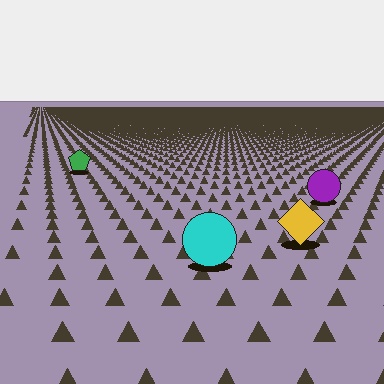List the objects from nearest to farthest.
From nearest to farthest: the cyan circle, the yellow diamond, the purple circle, the green pentagon.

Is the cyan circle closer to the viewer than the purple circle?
Yes. The cyan circle is closer — you can tell from the texture gradient: the ground texture is coarser near it.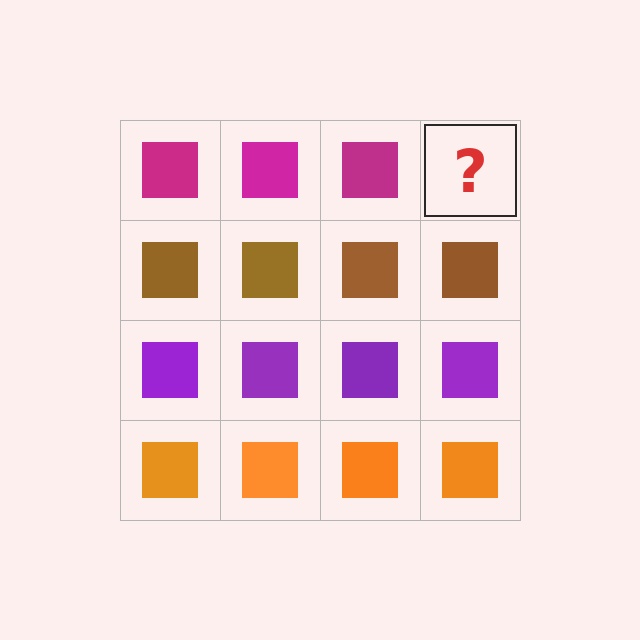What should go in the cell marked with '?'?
The missing cell should contain a magenta square.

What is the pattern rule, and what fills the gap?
The rule is that each row has a consistent color. The gap should be filled with a magenta square.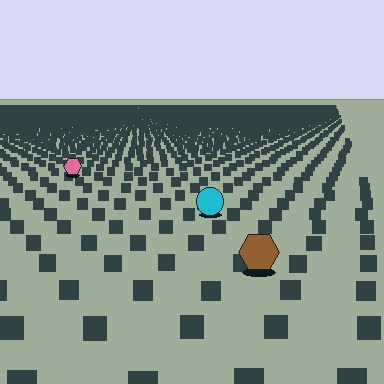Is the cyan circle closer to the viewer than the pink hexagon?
Yes. The cyan circle is closer — you can tell from the texture gradient: the ground texture is coarser near it.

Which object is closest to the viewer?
The brown hexagon is closest. The texture marks near it are larger and more spread out.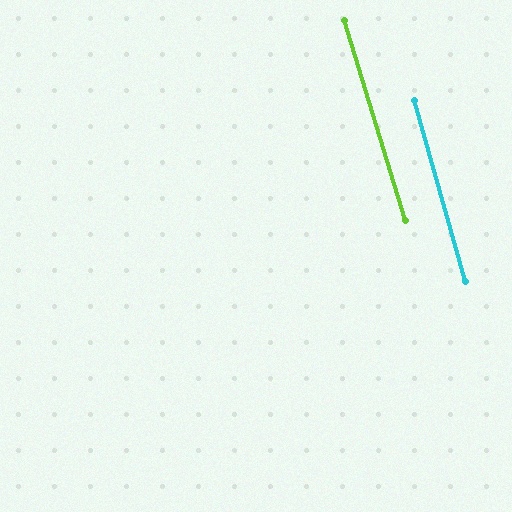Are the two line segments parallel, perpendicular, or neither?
Parallel — their directions differ by only 1.5°.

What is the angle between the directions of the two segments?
Approximately 1 degree.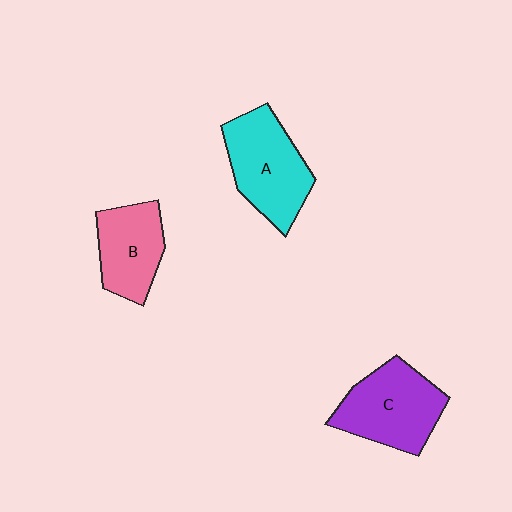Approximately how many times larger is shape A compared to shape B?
Approximately 1.3 times.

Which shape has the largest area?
Shape A (cyan).